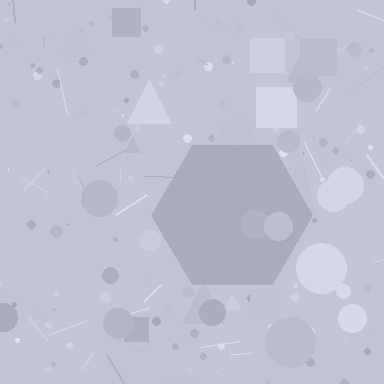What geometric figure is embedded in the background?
A hexagon is embedded in the background.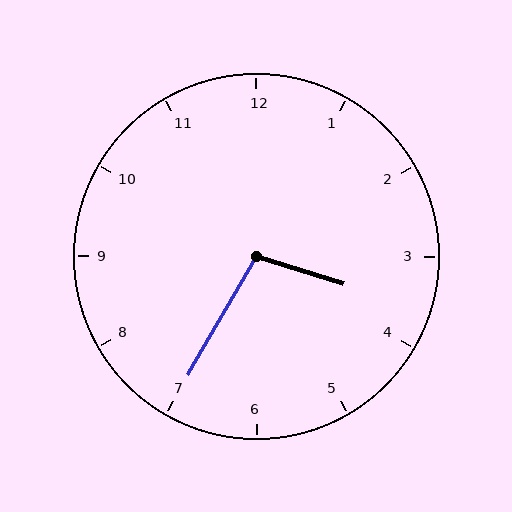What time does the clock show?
3:35.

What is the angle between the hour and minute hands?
Approximately 102 degrees.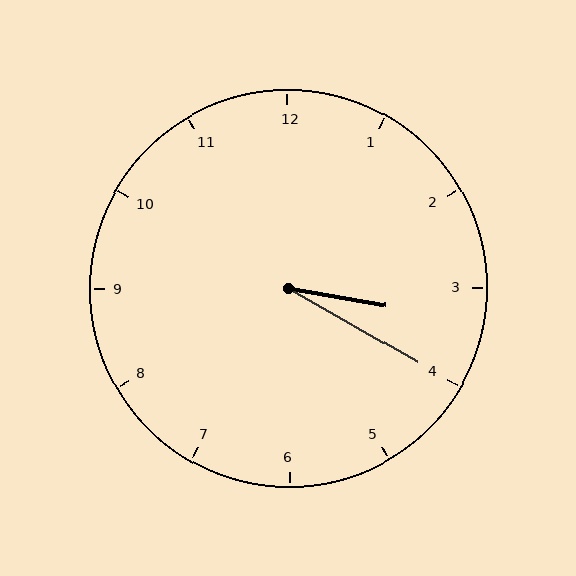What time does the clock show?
3:20.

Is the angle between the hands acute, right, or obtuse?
It is acute.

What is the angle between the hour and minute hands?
Approximately 20 degrees.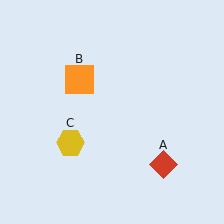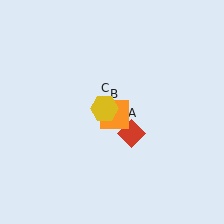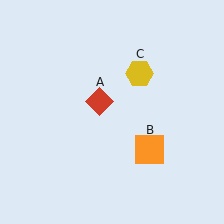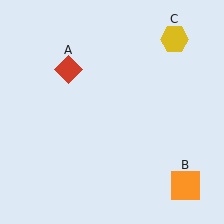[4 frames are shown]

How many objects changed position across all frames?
3 objects changed position: red diamond (object A), orange square (object B), yellow hexagon (object C).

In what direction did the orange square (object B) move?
The orange square (object B) moved down and to the right.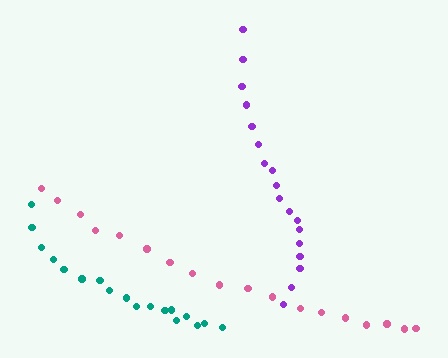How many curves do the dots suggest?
There are 3 distinct paths.